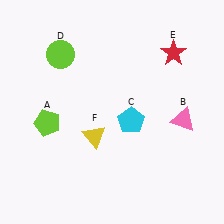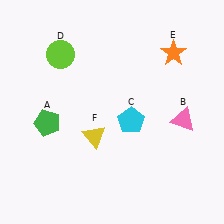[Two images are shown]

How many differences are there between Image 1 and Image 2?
There are 2 differences between the two images.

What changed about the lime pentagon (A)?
In Image 1, A is lime. In Image 2, it changed to green.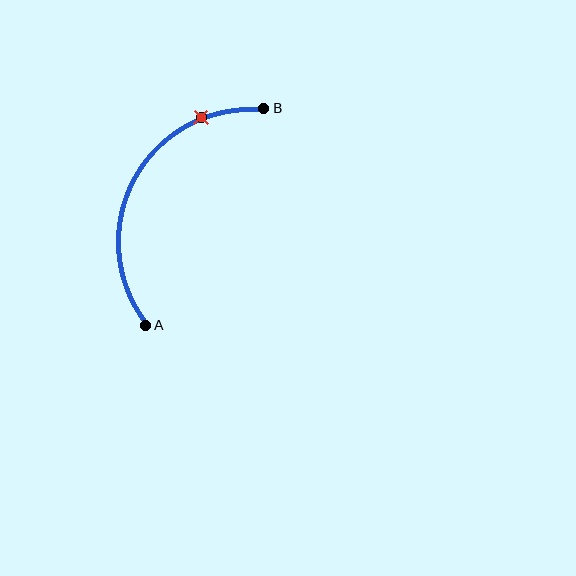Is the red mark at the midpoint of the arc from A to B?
No. The red mark lies on the arc but is closer to endpoint B. The arc midpoint would be at the point on the curve equidistant along the arc from both A and B.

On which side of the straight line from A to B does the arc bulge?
The arc bulges to the left of the straight line connecting A and B.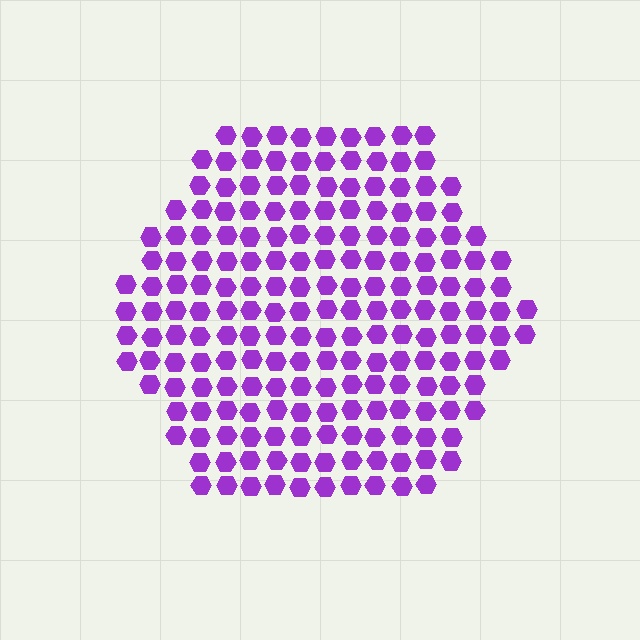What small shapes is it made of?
It is made of small hexagons.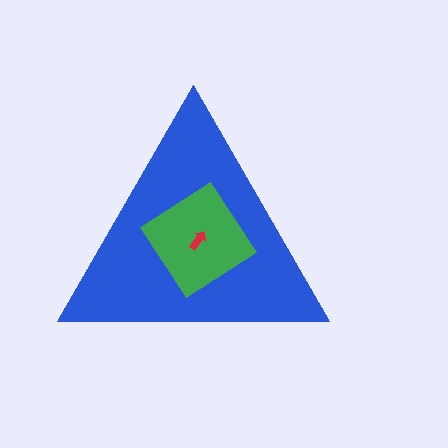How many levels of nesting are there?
3.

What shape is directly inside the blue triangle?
The green diamond.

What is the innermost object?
The red arrow.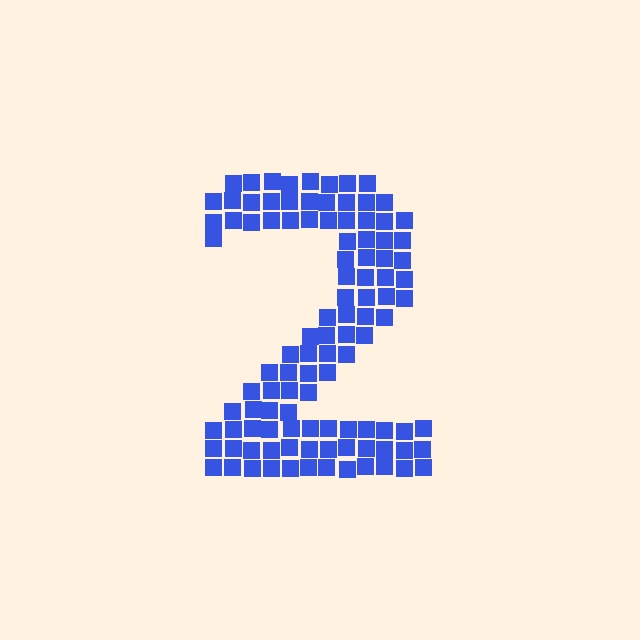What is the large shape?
The large shape is the digit 2.